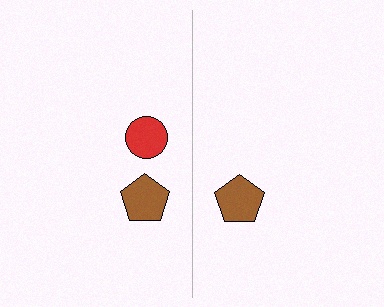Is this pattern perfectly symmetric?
No, the pattern is not perfectly symmetric. A red circle is missing from the right side.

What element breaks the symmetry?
A red circle is missing from the right side.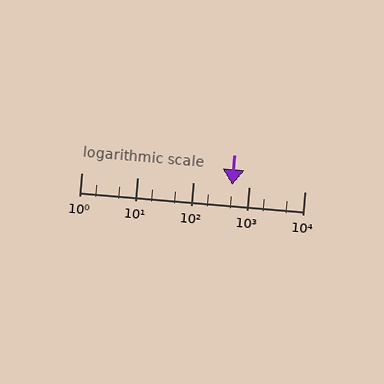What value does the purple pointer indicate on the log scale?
The pointer indicates approximately 510.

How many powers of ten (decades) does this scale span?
The scale spans 4 decades, from 1 to 10000.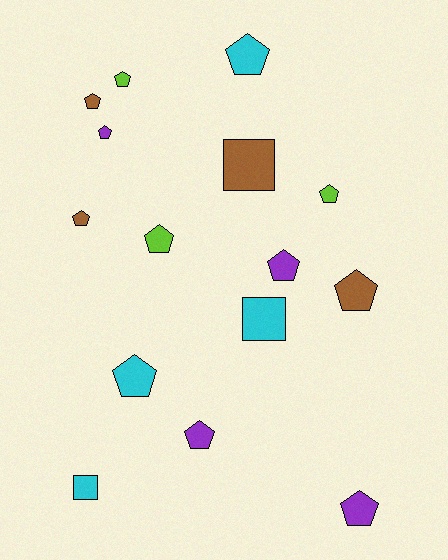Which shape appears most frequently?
Pentagon, with 12 objects.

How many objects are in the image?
There are 15 objects.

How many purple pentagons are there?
There are 4 purple pentagons.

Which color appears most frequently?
Brown, with 4 objects.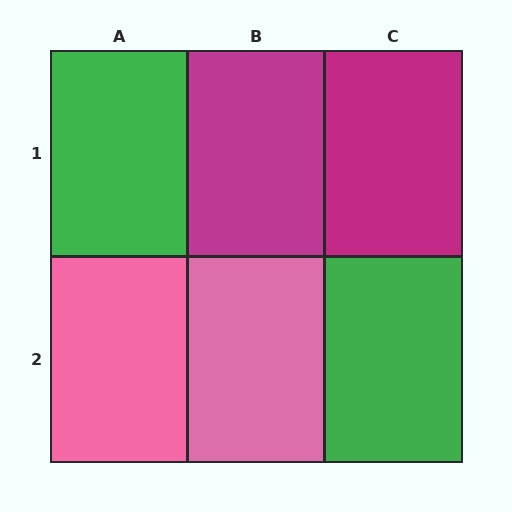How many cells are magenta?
2 cells are magenta.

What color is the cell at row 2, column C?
Green.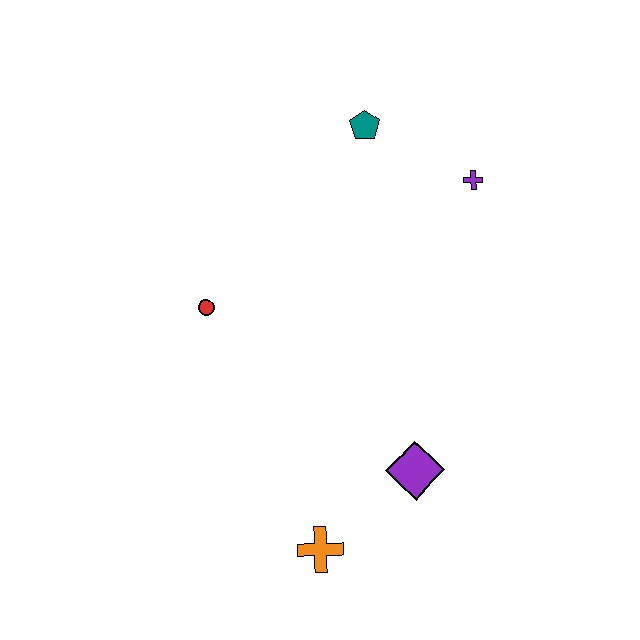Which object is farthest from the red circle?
The purple cross is farthest from the red circle.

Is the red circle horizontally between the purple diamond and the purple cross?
No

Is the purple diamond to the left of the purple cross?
Yes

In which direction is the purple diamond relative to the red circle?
The purple diamond is to the right of the red circle.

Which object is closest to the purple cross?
The teal pentagon is closest to the purple cross.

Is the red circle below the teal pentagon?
Yes